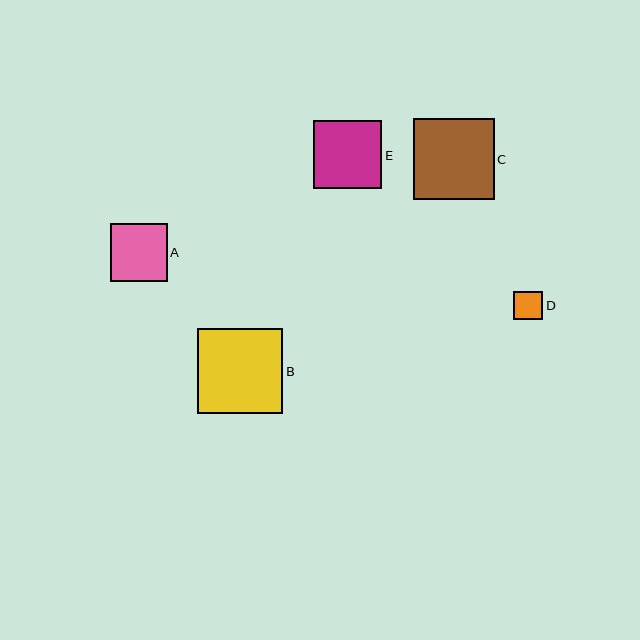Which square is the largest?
Square B is the largest with a size of approximately 85 pixels.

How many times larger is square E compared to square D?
Square E is approximately 2.4 times the size of square D.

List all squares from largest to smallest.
From largest to smallest: B, C, E, A, D.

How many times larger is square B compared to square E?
Square B is approximately 1.2 times the size of square E.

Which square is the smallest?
Square D is the smallest with a size of approximately 29 pixels.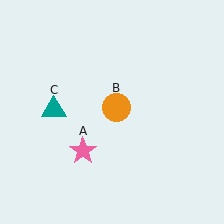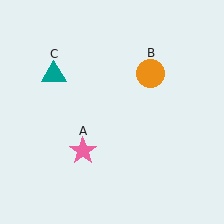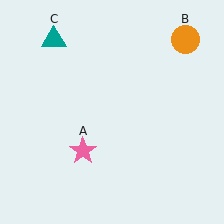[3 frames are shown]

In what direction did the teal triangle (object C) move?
The teal triangle (object C) moved up.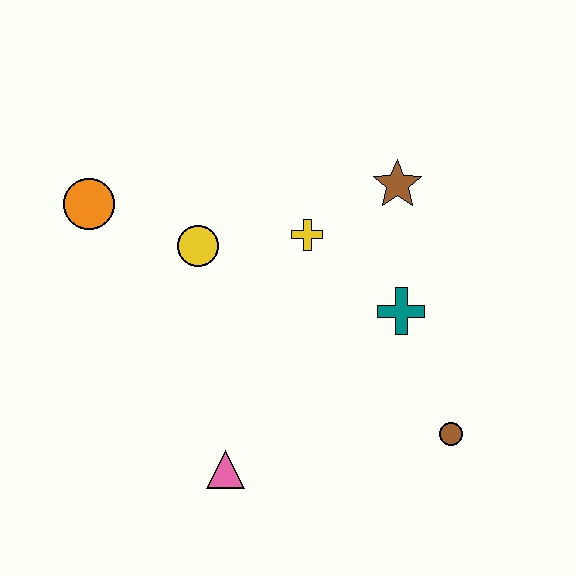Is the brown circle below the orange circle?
Yes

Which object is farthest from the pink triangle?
The brown star is farthest from the pink triangle.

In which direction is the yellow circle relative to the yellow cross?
The yellow circle is to the left of the yellow cross.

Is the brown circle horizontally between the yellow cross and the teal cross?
No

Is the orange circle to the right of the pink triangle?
No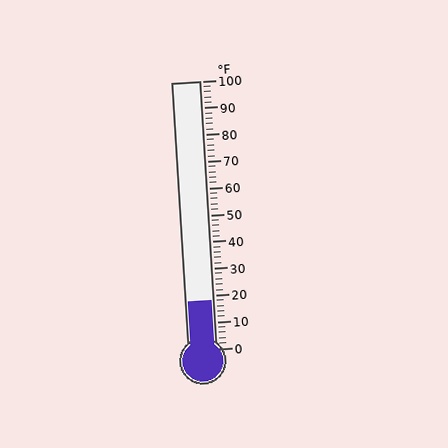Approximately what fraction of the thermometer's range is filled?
The thermometer is filled to approximately 20% of its range.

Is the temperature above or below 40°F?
The temperature is below 40°F.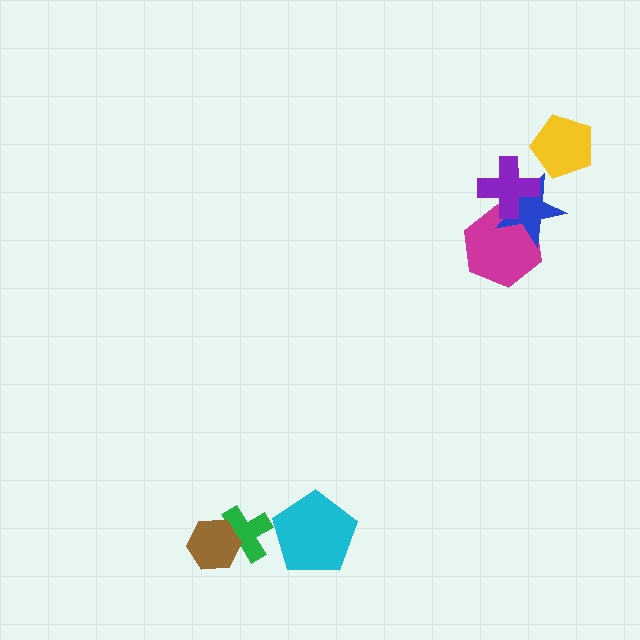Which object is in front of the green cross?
The brown hexagon is in front of the green cross.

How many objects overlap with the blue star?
2 objects overlap with the blue star.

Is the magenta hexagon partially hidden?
Yes, it is partially covered by another shape.